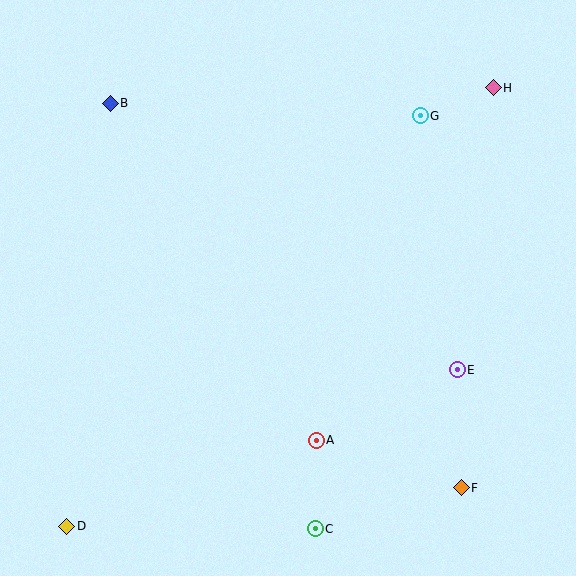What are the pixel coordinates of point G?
Point G is at (420, 116).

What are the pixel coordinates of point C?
Point C is at (315, 529).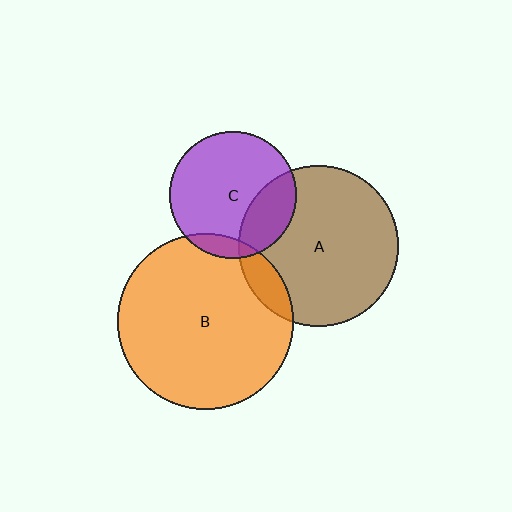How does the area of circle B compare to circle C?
Approximately 1.9 times.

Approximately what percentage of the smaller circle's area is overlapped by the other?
Approximately 25%.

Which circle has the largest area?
Circle B (orange).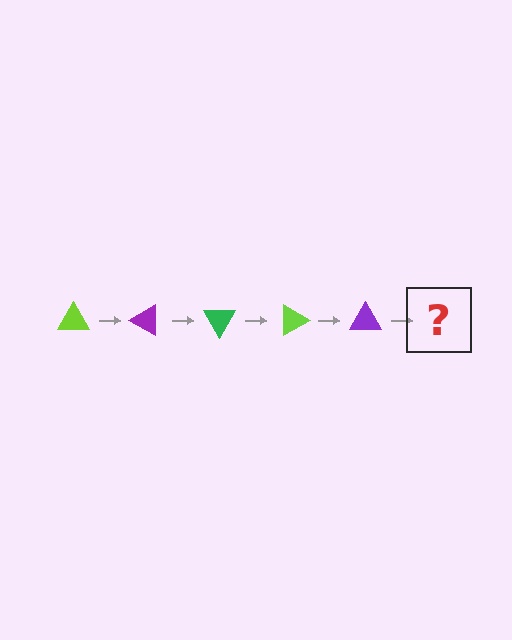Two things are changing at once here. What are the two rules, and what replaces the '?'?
The two rules are that it rotates 30 degrees each step and the color cycles through lime, purple, and green. The '?' should be a green triangle, rotated 150 degrees from the start.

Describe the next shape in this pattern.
It should be a green triangle, rotated 150 degrees from the start.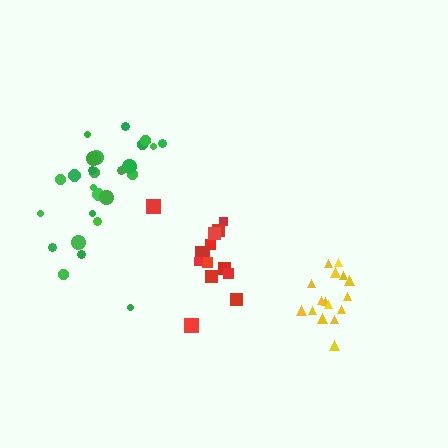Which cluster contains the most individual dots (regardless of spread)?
Green (26).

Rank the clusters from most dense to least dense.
yellow, red, green.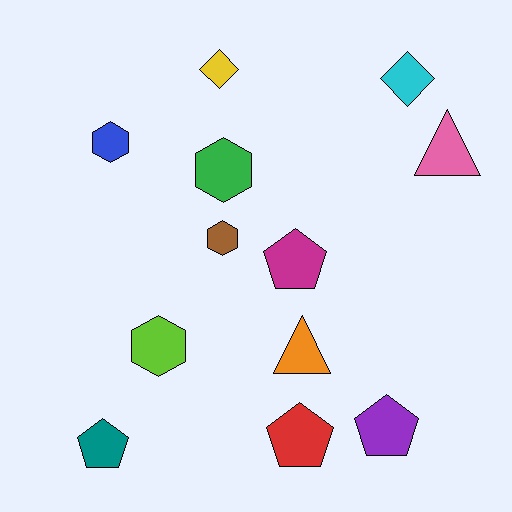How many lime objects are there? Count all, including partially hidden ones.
There is 1 lime object.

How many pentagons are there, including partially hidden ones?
There are 4 pentagons.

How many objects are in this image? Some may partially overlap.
There are 12 objects.